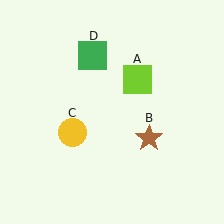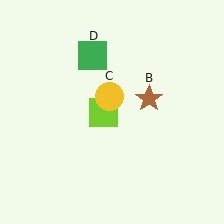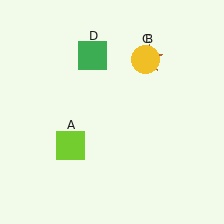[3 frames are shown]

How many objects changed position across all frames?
3 objects changed position: lime square (object A), brown star (object B), yellow circle (object C).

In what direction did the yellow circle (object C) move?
The yellow circle (object C) moved up and to the right.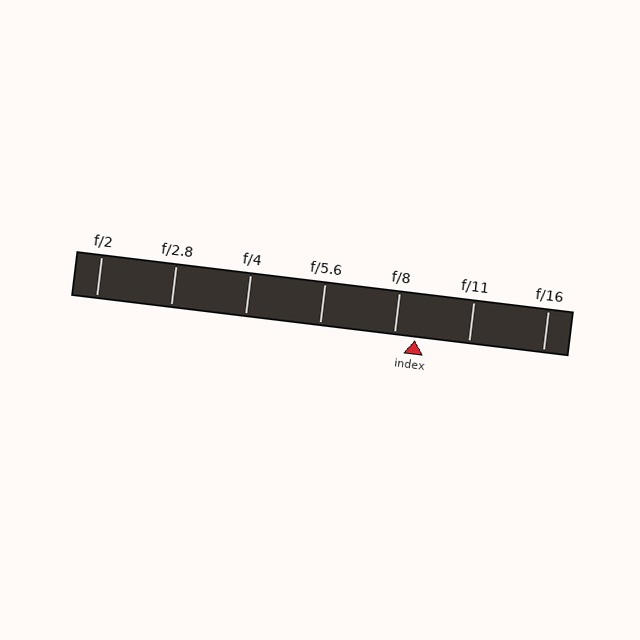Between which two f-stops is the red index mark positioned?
The index mark is between f/8 and f/11.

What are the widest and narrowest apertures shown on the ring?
The widest aperture shown is f/2 and the narrowest is f/16.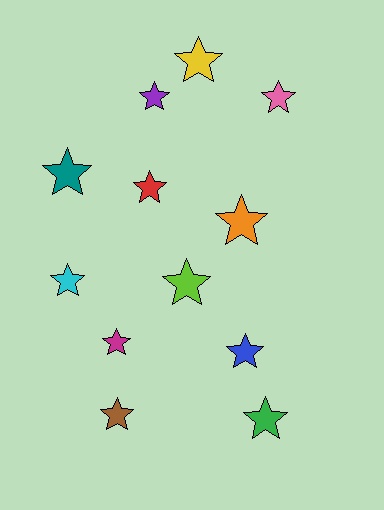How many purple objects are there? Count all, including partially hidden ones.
There is 1 purple object.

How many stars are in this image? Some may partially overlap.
There are 12 stars.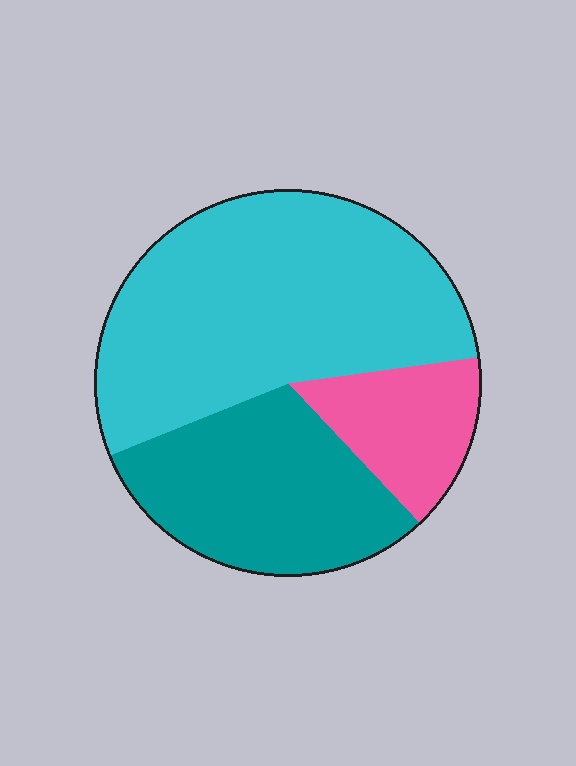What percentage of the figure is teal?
Teal covers 31% of the figure.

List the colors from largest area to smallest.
From largest to smallest: cyan, teal, pink.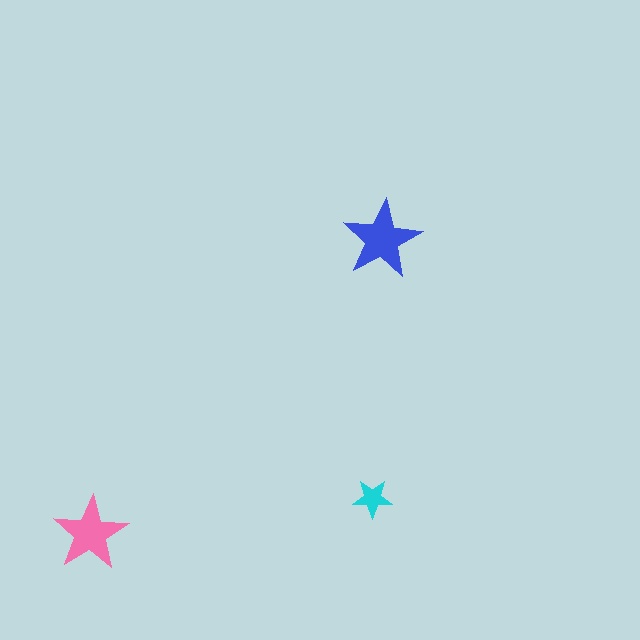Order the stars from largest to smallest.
the blue one, the pink one, the cyan one.